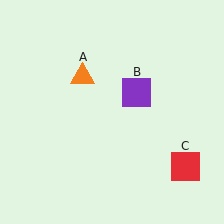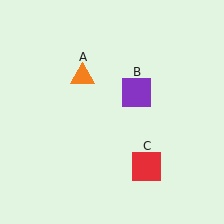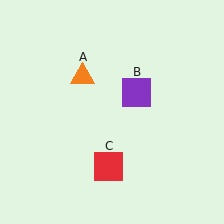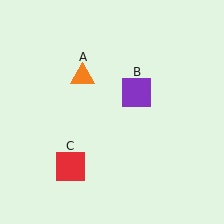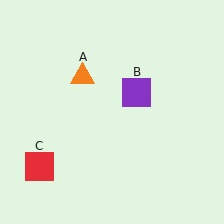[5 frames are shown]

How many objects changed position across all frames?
1 object changed position: red square (object C).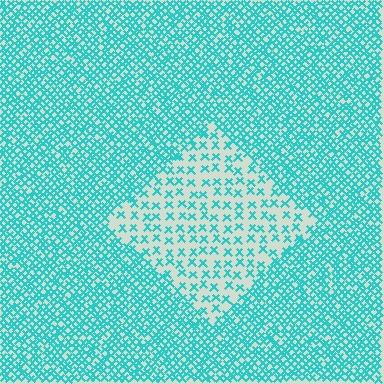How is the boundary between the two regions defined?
The boundary is defined by a change in element density (approximately 2.6x ratio). All elements are the same color, size, and shape.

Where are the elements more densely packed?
The elements are more densely packed outside the diamond boundary.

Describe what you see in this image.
The image contains small cyan elements arranged at two different densities. A diamond-shaped region is visible where the elements are less densely packed than the surrounding area.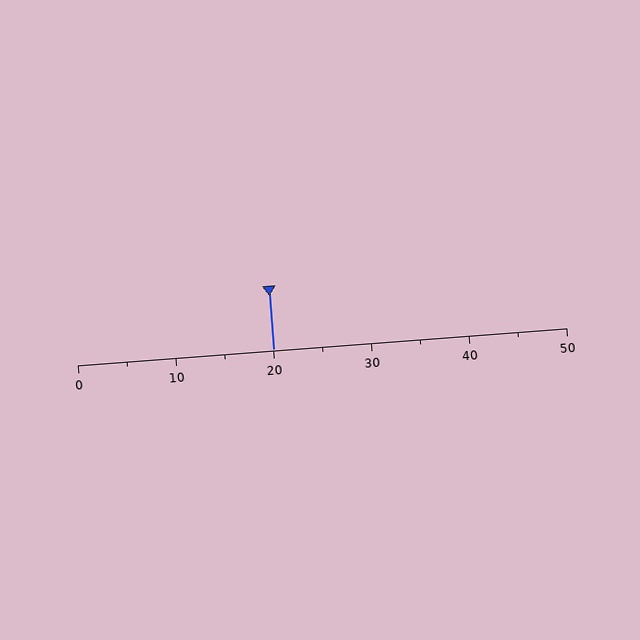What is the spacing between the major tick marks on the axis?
The major ticks are spaced 10 apart.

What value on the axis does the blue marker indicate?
The marker indicates approximately 20.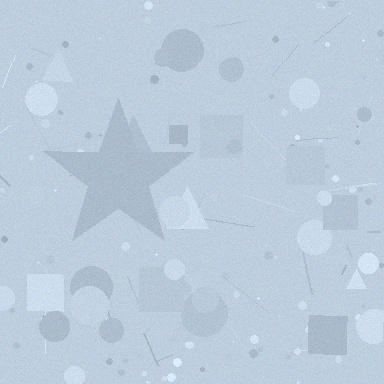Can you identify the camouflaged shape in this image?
The camouflaged shape is a star.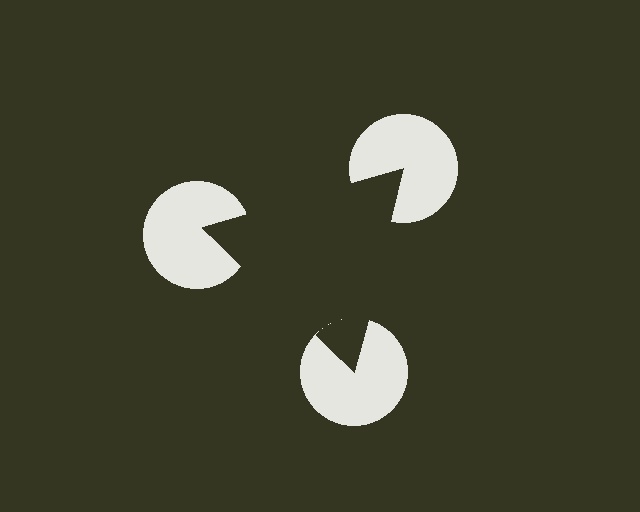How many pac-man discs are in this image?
There are 3 — one at each vertex of the illusory triangle.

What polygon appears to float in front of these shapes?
An illusory triangle — its edges are inferred from the aligned wedge cuts in the pac-man discs, not physically drawn.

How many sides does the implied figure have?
3 sides.